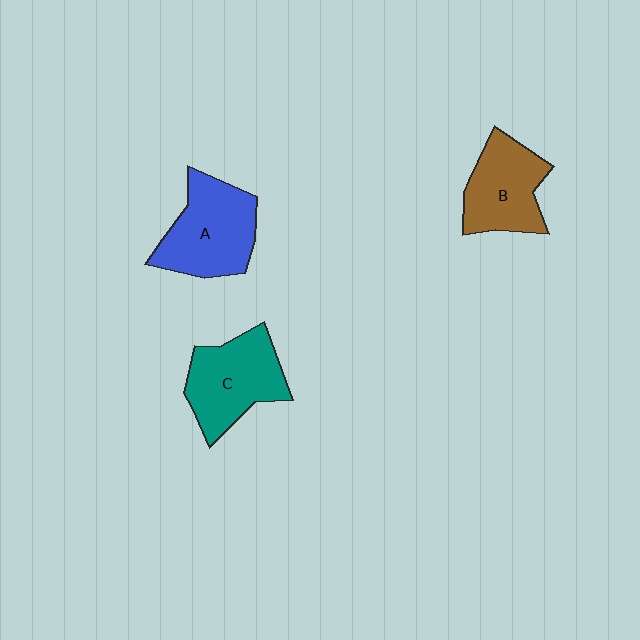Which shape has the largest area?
Shape A (blue).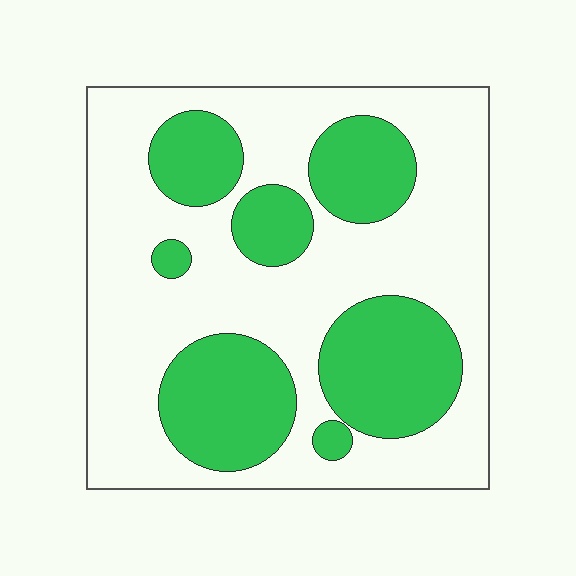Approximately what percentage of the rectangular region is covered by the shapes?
Approximately 35%.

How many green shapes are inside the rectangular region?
7.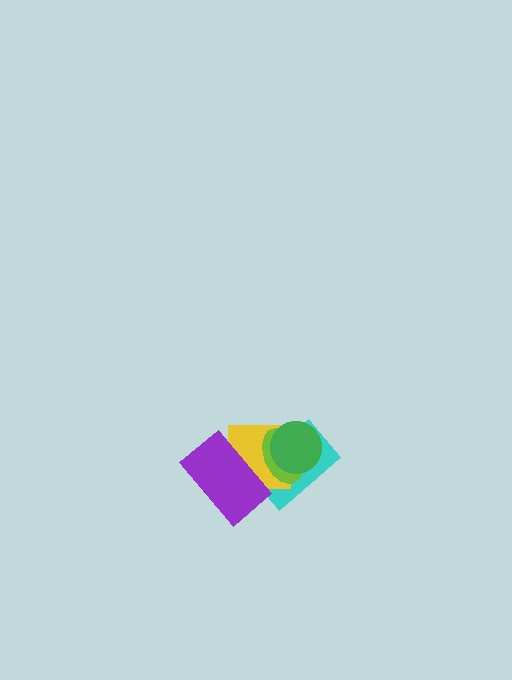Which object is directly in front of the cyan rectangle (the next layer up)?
The yellow square is directly in front of the cyan rectangle.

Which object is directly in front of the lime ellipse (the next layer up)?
The purple rectangle is directly in front of the lime ellipse.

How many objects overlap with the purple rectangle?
3 objects overlap with the purple rectangle.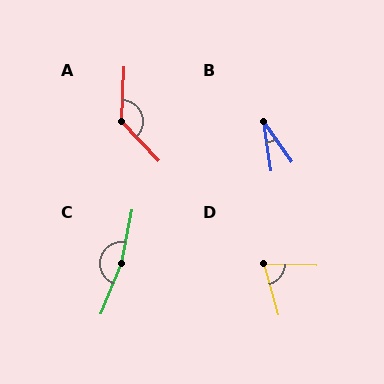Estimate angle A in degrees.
Approximately 134 degrees.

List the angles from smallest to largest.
B (26°), D (73°), A (134°), C (169°).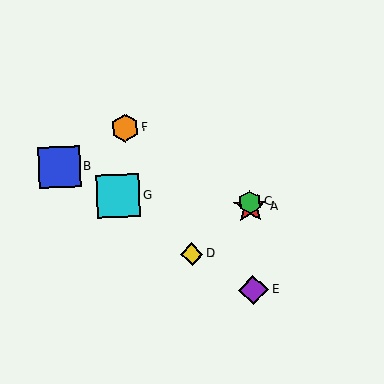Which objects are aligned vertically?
Objects A, C, E are aligned vertically.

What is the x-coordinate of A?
Object A is at x≈250.